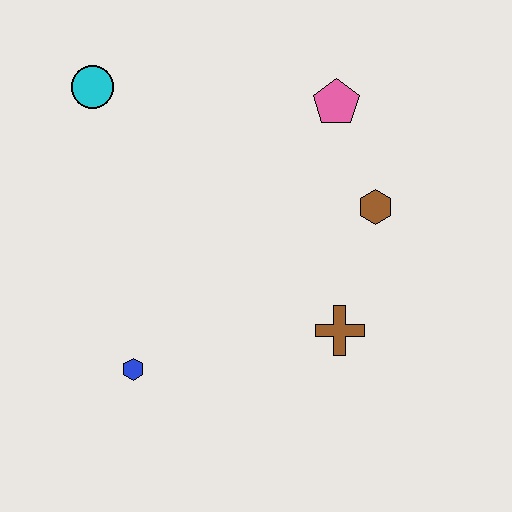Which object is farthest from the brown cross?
The cyan circle is farthest from the brown cross.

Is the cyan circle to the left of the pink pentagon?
Yes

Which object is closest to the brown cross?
The brown hexagon is closest to the brown cross.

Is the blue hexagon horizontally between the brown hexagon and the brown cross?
No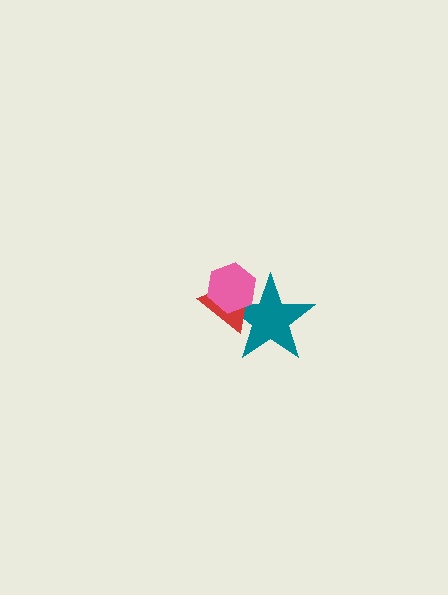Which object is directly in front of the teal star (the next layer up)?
The red triangle is directly in front of the teal star.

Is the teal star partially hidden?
Yes, it is partially covered by another shape.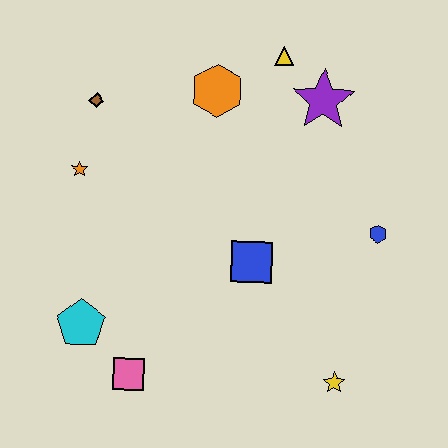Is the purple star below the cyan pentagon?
No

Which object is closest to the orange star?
The brown diamond is closest to the orange star.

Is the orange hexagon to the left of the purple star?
Yes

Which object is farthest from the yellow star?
The brown diamond is farthest from the yellow star.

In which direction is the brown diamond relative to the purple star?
The brown diamond is to the left of the purple star.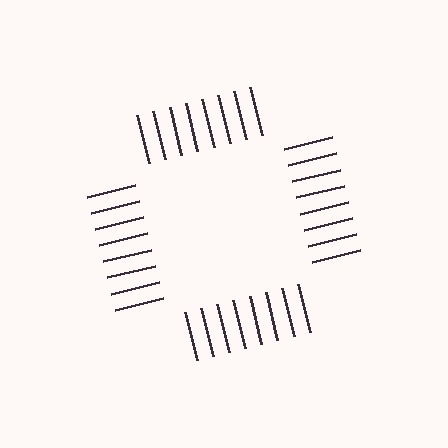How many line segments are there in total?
32 — 8 along each of the 4 edges.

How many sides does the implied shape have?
4 sides — the line-ends trace a square.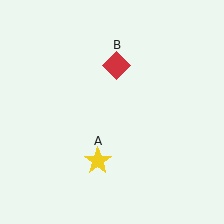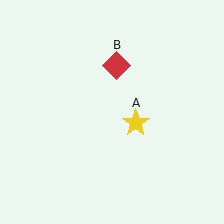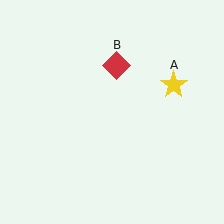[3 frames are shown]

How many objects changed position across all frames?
1 object changed position: yellow star (object A).